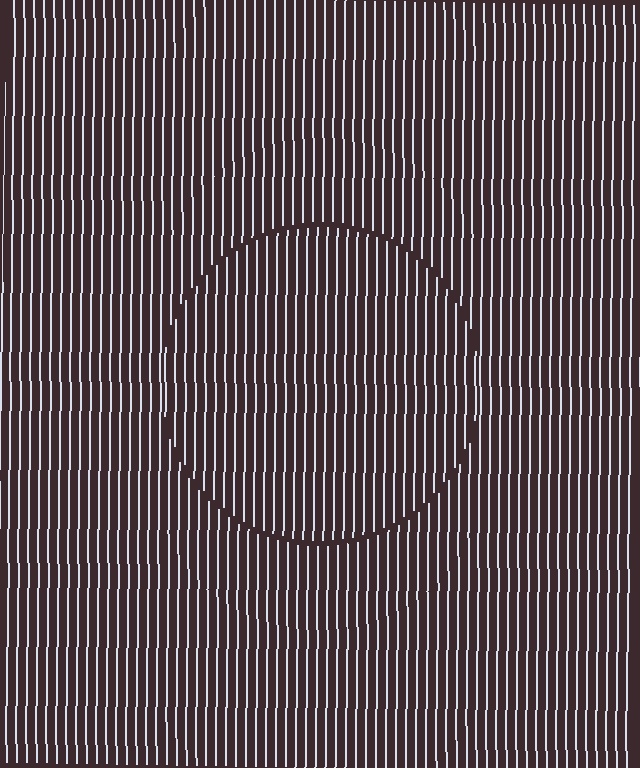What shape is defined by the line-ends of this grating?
An illusory circle. The interior of the shape contains the same grating, shifted by half a period — the contour is defined by the phase discontinuity where line-ends from the inner and outer gratings abut.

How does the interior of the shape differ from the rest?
The interior of the shape contains the same grating, shifted by half a period — the contour is defined by the phase discontinuity where line-ends from the inner and outer gratings abut.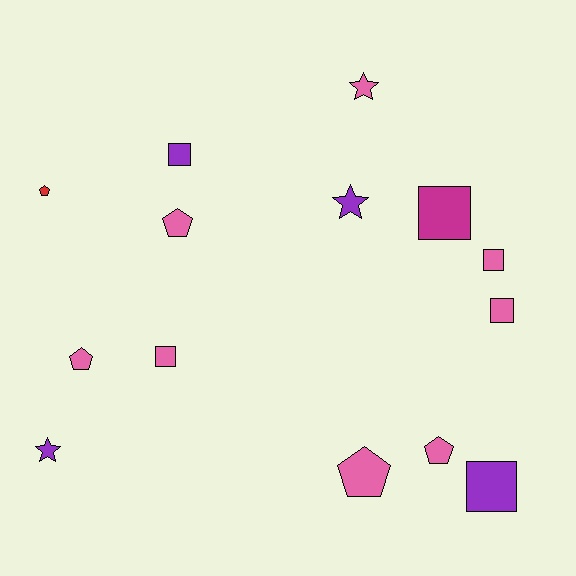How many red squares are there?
There are no red squares.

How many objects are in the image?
There are 14 objects.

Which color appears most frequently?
Pink, with 8 objects.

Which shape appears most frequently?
Square, with 6 objects.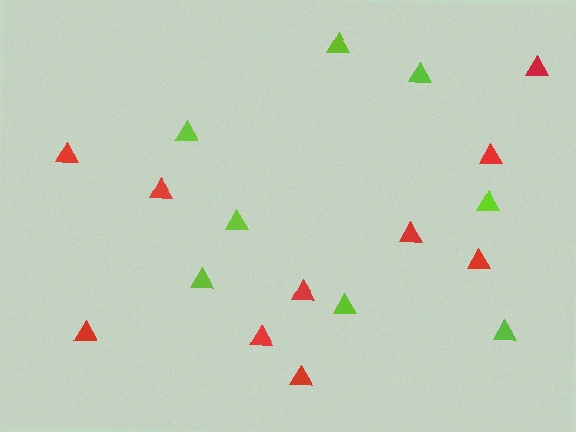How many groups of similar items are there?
There are 2 groups: one group of red triangles (10) and one group of lime triangles (8).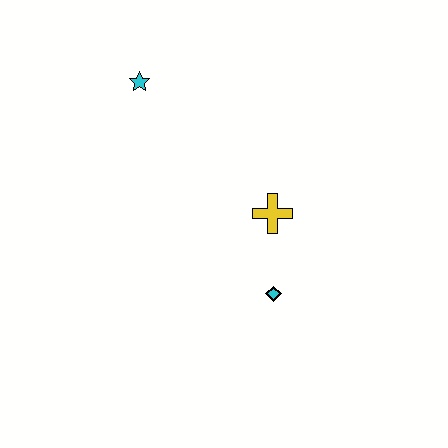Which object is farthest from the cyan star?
The cyan diamond is farthest from the cyan star.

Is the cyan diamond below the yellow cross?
Yes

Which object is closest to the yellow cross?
The cyan diamond is closest to the yellow cross.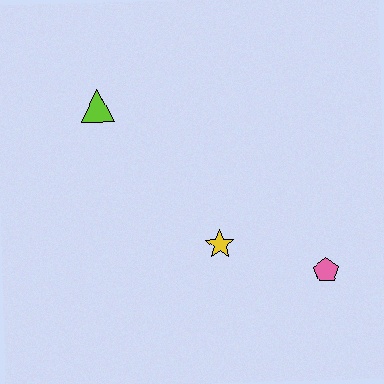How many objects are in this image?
There are 3 objects.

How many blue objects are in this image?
There are no blue objects.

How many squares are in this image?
There are no squares.